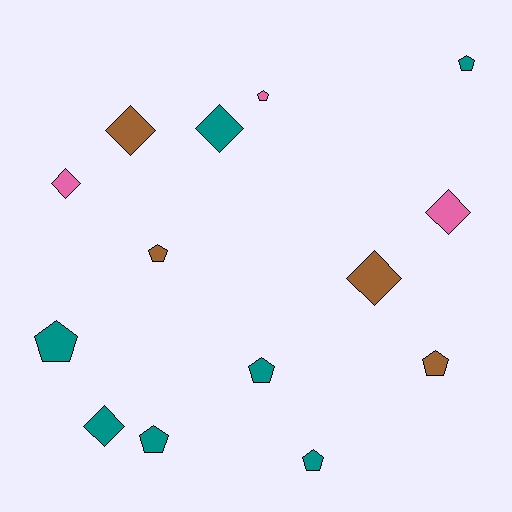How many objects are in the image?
There are 14 objects.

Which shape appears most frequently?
Pentagon, with 8 objects.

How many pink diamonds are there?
There are 2 pink diamonds.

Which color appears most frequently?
Teal, with 7 objects.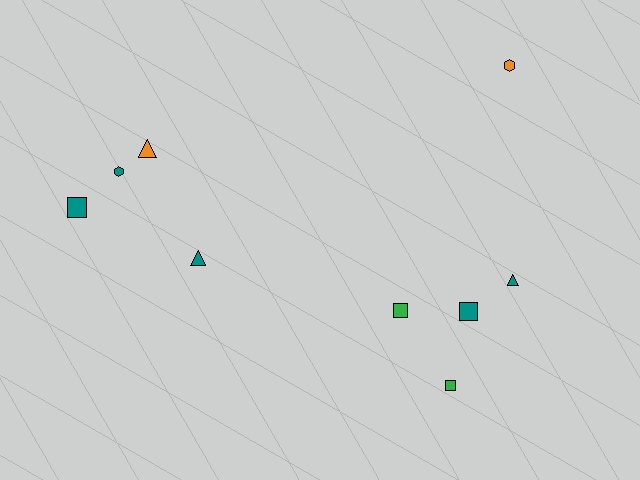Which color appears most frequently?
Teal, with 5 objects.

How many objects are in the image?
There are 9 objects.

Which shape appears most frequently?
Square, with 4 objects.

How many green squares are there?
There are 2 green squares.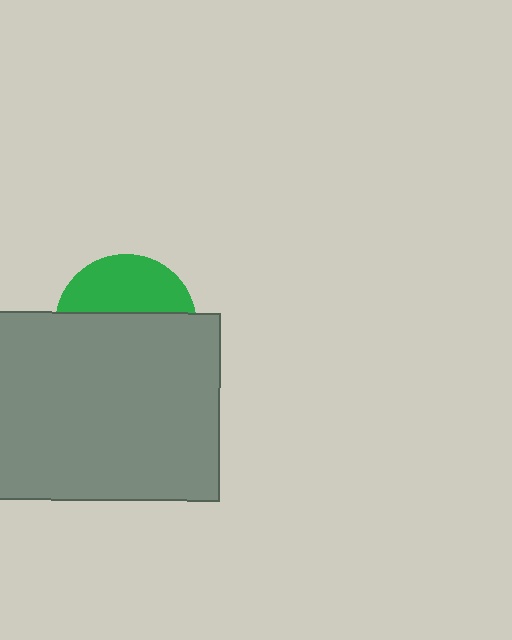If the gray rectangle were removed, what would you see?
You would see the complete green circle.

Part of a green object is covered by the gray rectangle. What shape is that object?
It is a circle.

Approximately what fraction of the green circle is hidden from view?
Roughly 61% of the green circle is hidden behind the gray rectangle.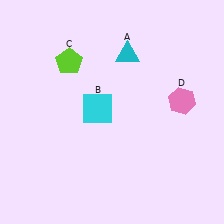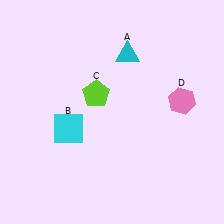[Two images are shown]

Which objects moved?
The objects that moved are: the cyan square (B), the lime pentagon (C).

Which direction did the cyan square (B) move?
The cyan square (B) moved left.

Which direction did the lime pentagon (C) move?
The lime pentagon (C) moved down.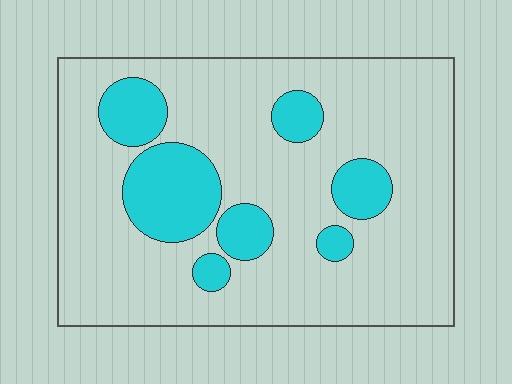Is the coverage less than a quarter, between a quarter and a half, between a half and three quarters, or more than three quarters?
Less than a quarter.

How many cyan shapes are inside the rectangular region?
7.